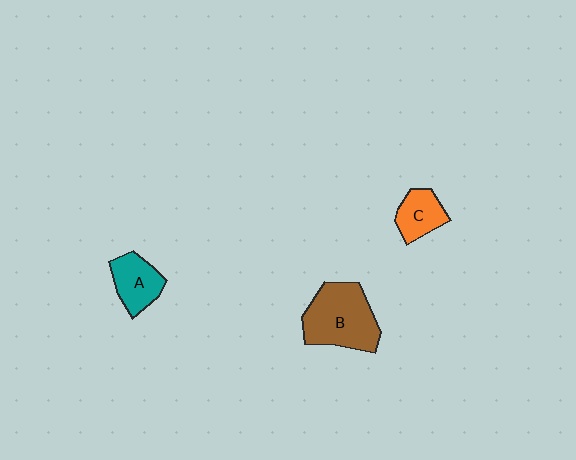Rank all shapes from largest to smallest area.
From largest to smallest: B (brown), A (teal), C (orange).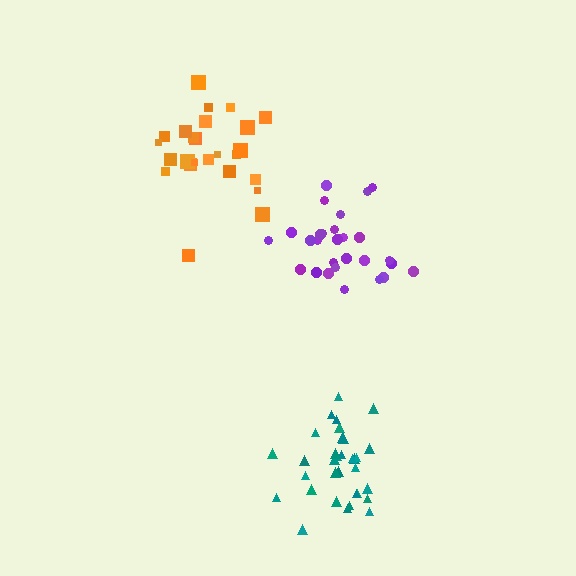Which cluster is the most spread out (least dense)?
Orange.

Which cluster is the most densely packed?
Teal.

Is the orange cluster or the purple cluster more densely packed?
Purple.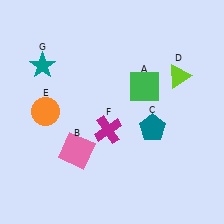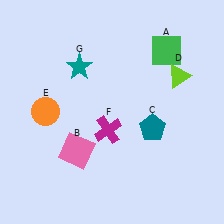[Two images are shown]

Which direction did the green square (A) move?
The green square (A) moved up.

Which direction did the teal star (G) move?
The teal star (G) moved right.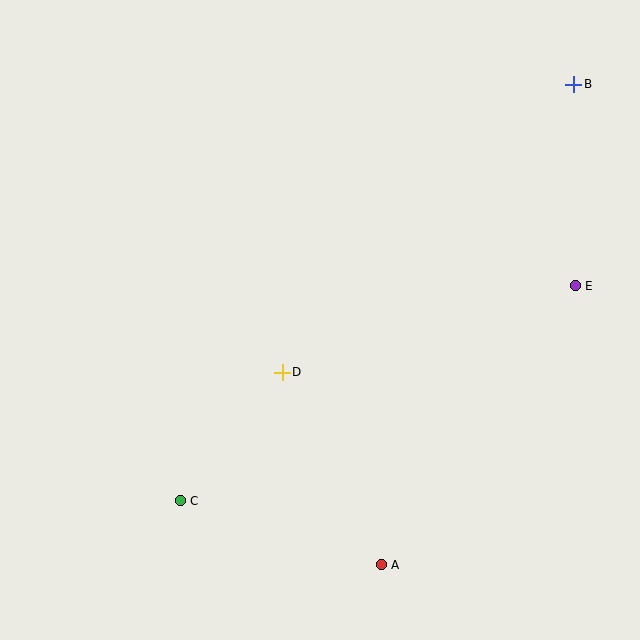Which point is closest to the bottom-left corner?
Point C is closest to the bottom-left corner.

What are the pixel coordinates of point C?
Point C is at (180, 501).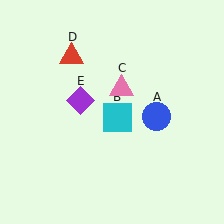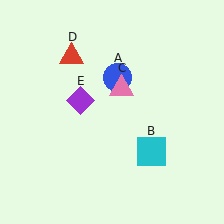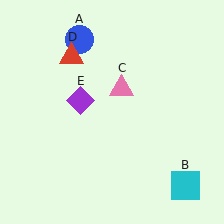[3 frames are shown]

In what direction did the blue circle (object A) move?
The blue circle (object A) moved up and to the left.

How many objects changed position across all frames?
2 objects changed position: blue circle (object A), cyan square (object B).